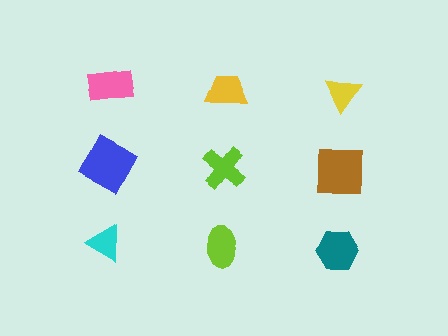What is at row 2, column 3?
A brown square.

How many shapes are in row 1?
3 shapes.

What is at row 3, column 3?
A teal hexagon.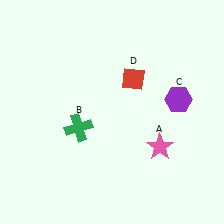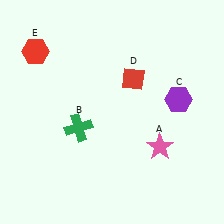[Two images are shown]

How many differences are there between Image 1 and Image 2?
There is 1 difference between the two images.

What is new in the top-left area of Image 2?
A red hexagon (E) was added in the top-left area of Image 2.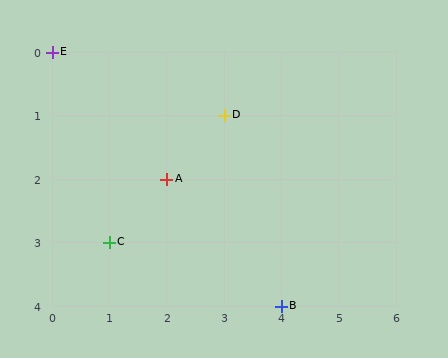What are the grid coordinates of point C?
Point C is at grid coordinates (1, 3).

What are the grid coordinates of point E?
Point E is at grid coordinates (0, 0).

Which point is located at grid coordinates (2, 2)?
Point A is at (2, 2).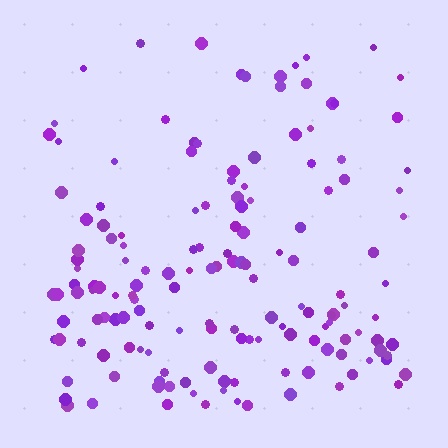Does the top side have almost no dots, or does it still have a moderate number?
Still a moderate number, just noticeably fewer than the bottom.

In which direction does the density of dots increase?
From top to bottom, with the bottom side densest.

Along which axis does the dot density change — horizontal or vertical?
Vertical.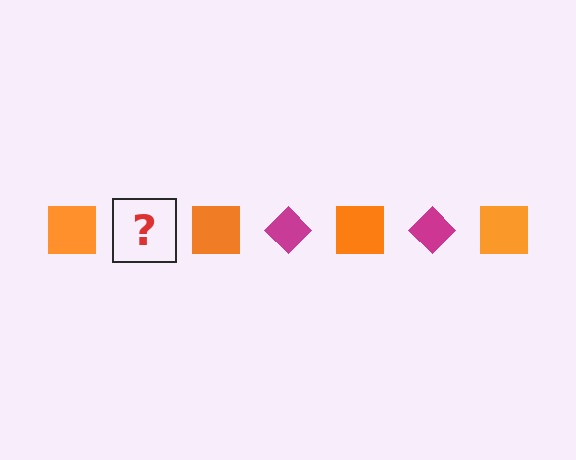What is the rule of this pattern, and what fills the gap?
The rule is that the pattern alternates between orange square and magenta diamond. The gap should be filled with a magenta diamond.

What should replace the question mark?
The question mark should be replaced with a magenta diamond.